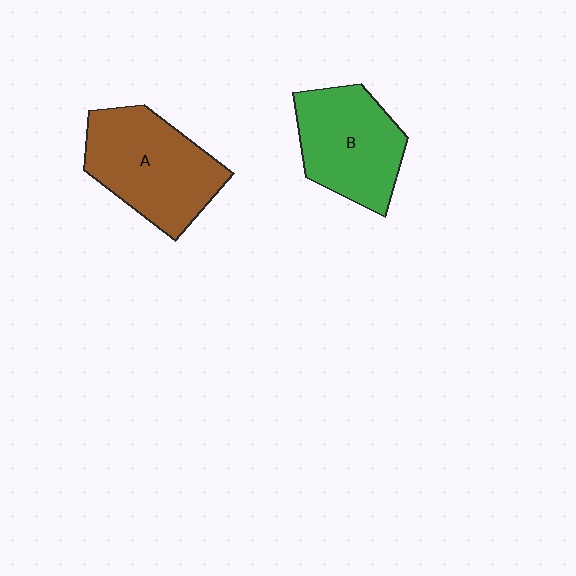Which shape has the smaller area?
Shape B (green).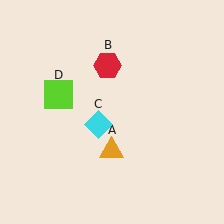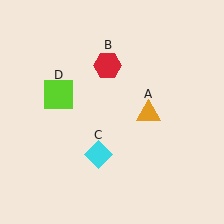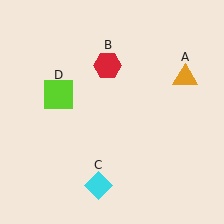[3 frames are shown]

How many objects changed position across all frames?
2 objects changed position: orange triangle (object A), cyan diamond (object C).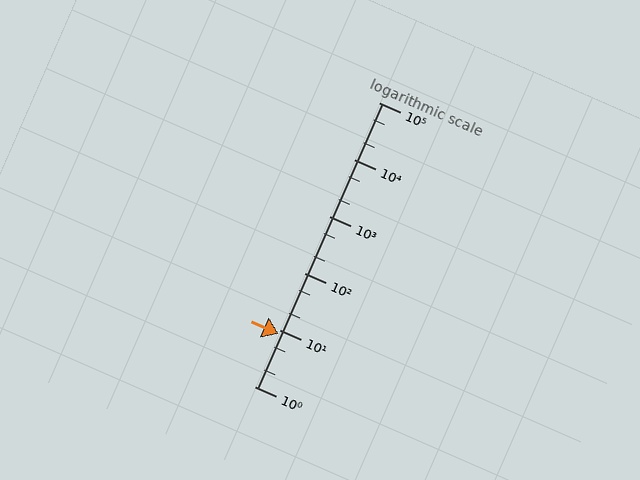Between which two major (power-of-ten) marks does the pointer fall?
The pointer is between 1 and 10.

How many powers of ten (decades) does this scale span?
The scale spans 5 decades, from 1 to 100000.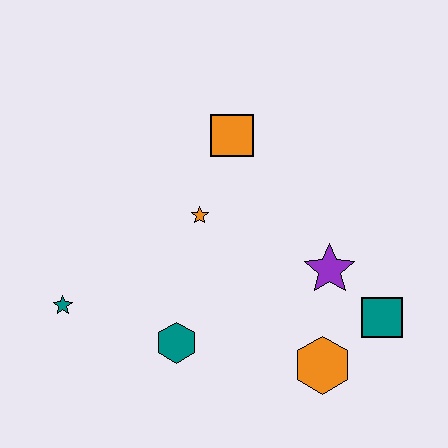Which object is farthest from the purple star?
The teal star is farthest from the purple star.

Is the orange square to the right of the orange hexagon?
No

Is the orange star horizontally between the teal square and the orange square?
No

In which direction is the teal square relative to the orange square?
The teal square is below the orange square.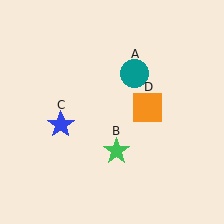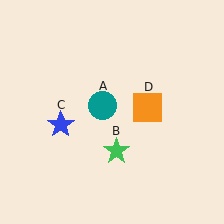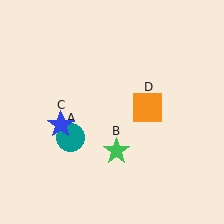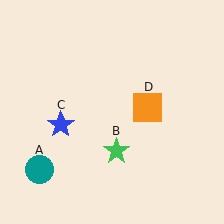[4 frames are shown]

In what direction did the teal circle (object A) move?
The teal circle (object A) moved down and to the left.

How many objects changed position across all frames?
1 object changed position: teal circle (object A).